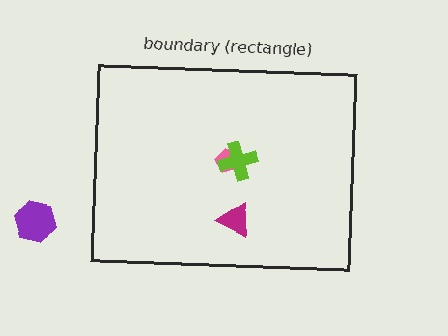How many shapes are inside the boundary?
3 inside, 1 outside.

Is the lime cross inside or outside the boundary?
Inside.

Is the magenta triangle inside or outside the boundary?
Inside.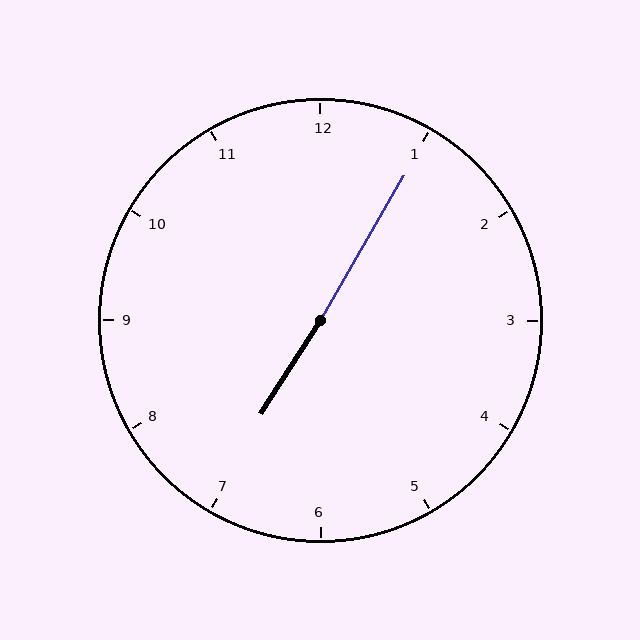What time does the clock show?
7:05.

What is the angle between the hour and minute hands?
Approximately 178 degrees.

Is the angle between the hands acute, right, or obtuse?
It is obtuse.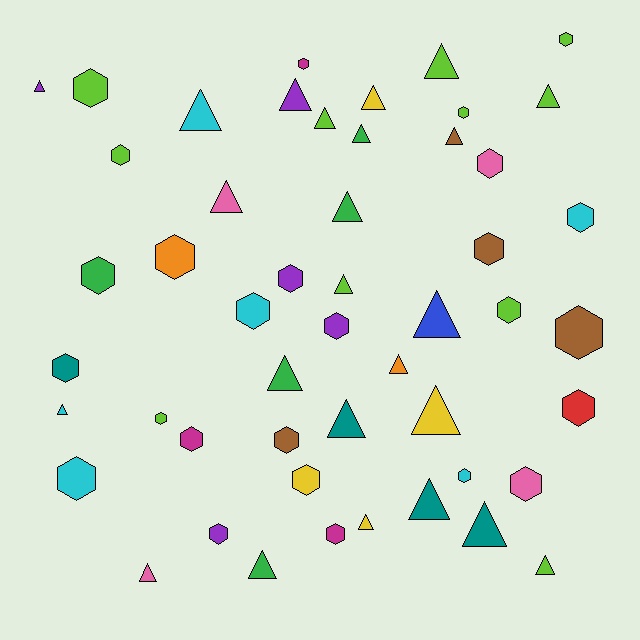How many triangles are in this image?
There are 24 triangles.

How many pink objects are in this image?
There are 4 pink objects.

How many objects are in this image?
There are 50 objects.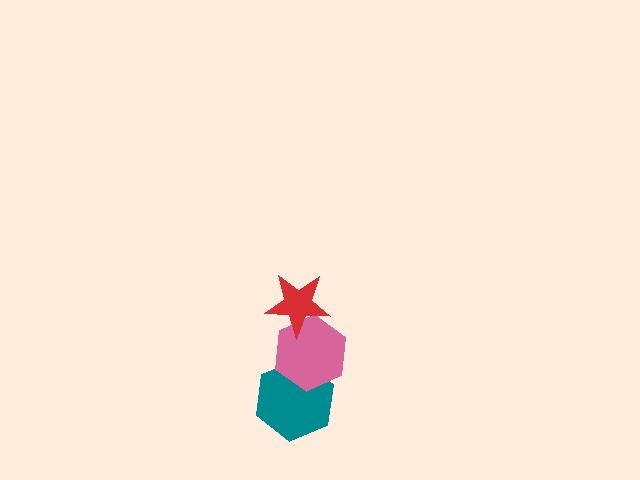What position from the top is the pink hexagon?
The pink hexagon is 2nd from the top.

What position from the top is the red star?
The red star is 1st from the top.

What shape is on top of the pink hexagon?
The red star is on top of the pink hexagon.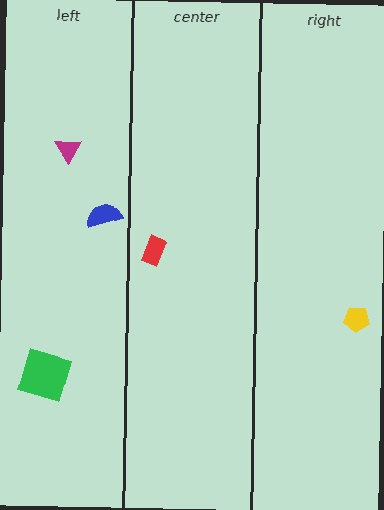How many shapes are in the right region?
1.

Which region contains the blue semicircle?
The left region.